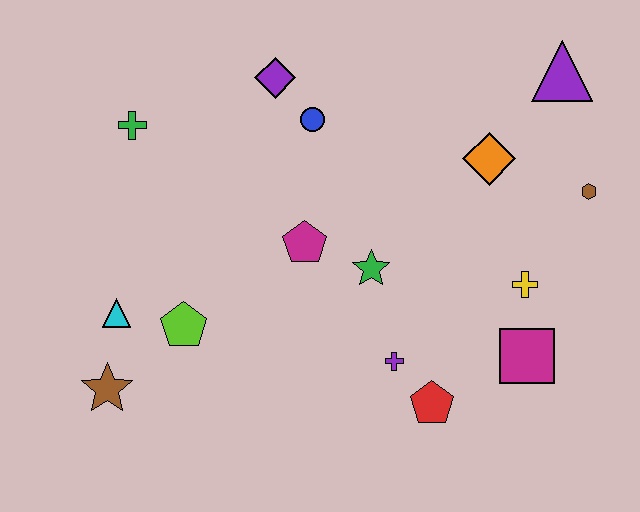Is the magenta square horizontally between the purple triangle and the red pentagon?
Yes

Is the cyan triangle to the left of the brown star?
No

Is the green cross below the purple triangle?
Yes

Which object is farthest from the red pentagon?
The green cross is farthest from the red pentagon.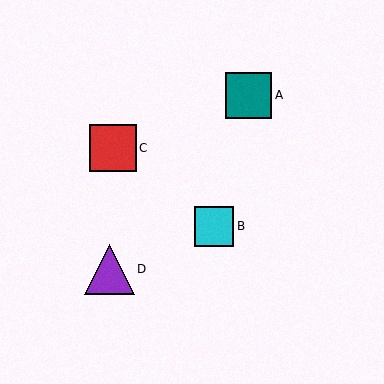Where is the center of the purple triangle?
The center of the purple triangle is at (109, 269).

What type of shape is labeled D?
Shape D is a purple triangle.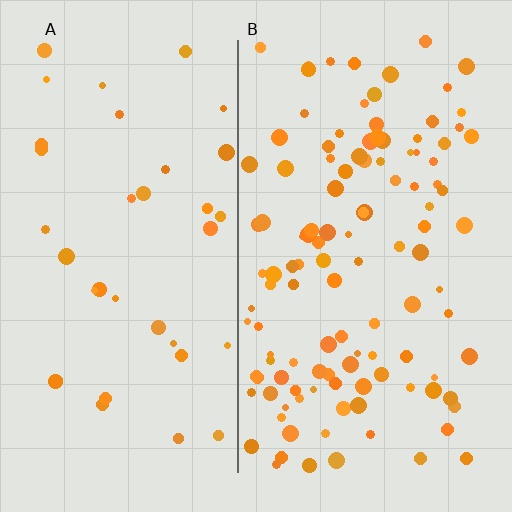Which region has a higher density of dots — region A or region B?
B (the right).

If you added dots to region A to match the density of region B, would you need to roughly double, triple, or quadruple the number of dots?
Approximately triple.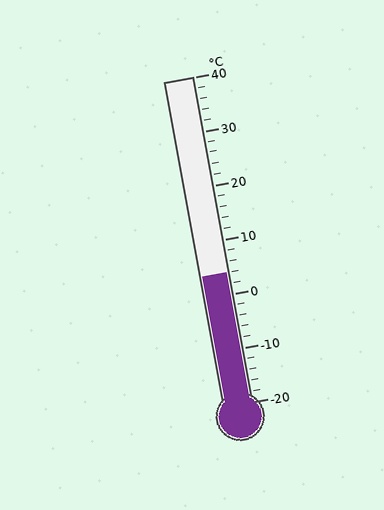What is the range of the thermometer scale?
The thermometer scale ranges from -20°C to 40°C.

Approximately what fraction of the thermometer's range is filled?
The thermometer is filled to approximately 40% of its range.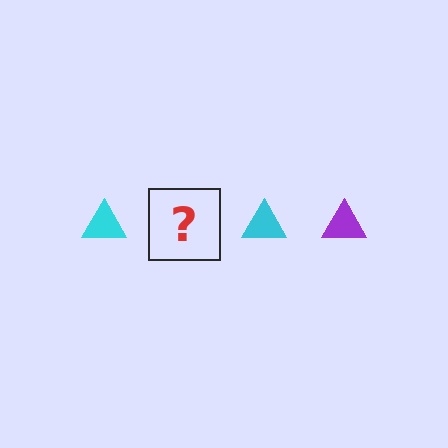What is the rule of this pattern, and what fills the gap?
The rule is that the pattern cycles through cyan, purple triangles. The gap should be filled with a purple triangle.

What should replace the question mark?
The question mark should be replaced with a purple triangle.